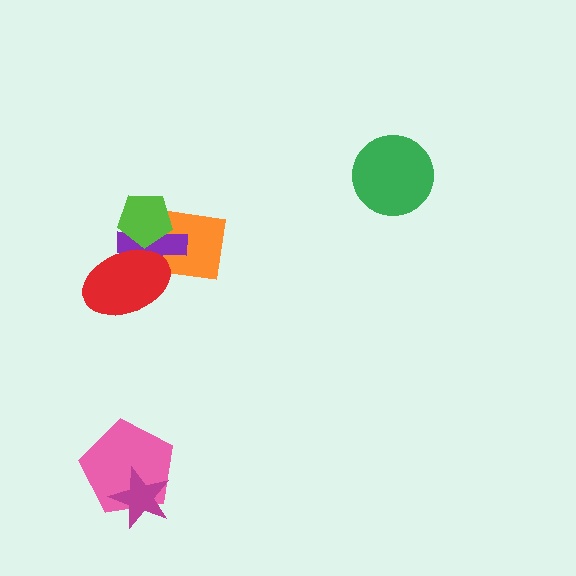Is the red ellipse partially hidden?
Yes, it is partially covered by another shape.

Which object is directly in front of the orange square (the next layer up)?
The purple cross is directly in front of the orange square.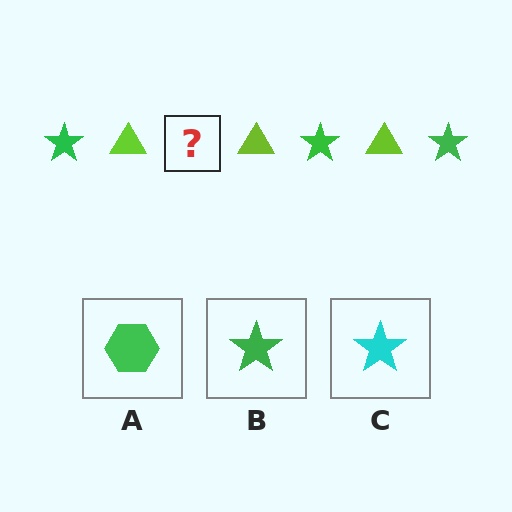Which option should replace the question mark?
Option B.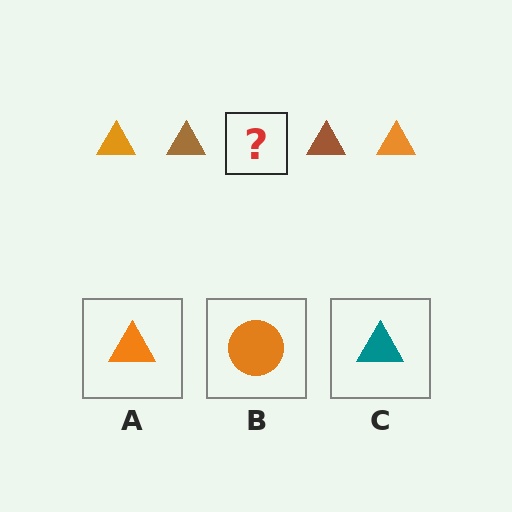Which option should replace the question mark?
Option A.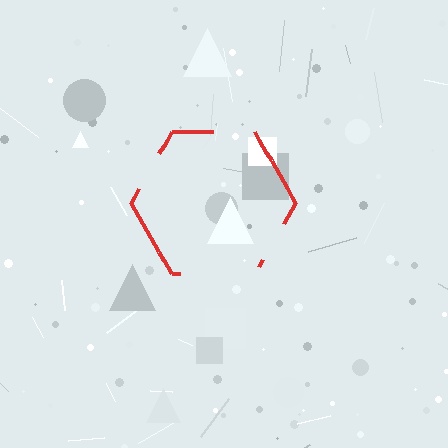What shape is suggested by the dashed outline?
The dashed outline suggests a hexagon.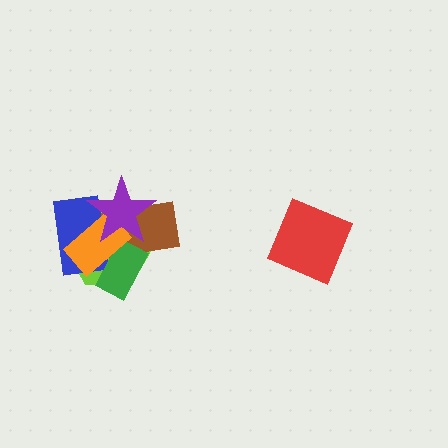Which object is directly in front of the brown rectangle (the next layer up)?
The blue rectangle is directly in front of the brown rectangle.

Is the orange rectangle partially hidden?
Yes, it is partially covered by another shape.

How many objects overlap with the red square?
0 objects overlap with the red square.